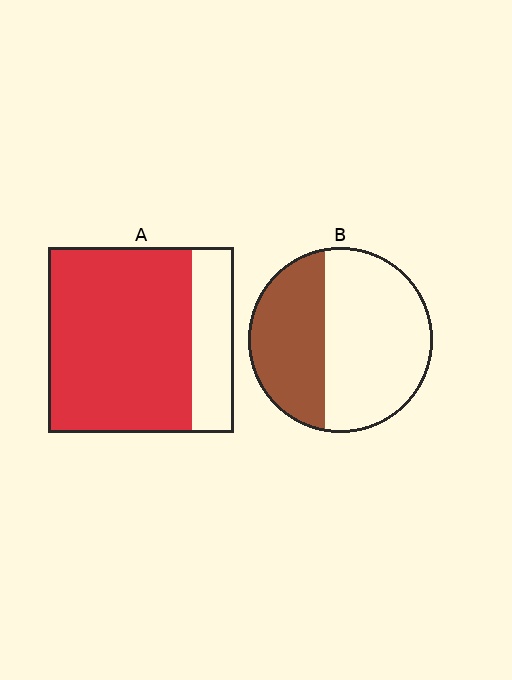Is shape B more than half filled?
No.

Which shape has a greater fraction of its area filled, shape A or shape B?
Shape A.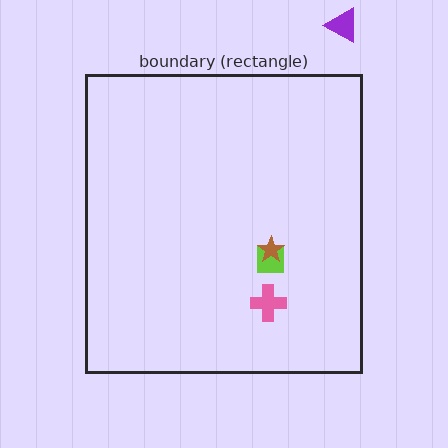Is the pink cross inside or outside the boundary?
Inside.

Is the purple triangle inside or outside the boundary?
Outside.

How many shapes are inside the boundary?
3 inside, 1 outside.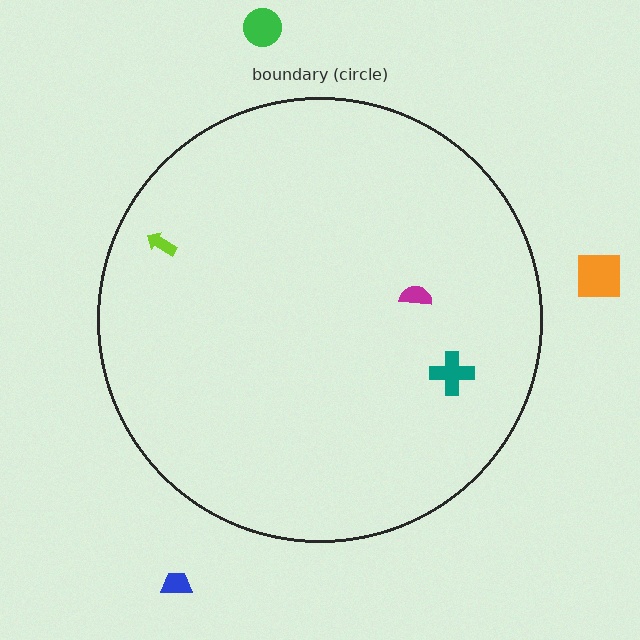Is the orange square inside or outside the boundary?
Outside.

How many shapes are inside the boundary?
3 inside, 3 outside.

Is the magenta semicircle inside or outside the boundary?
Inside.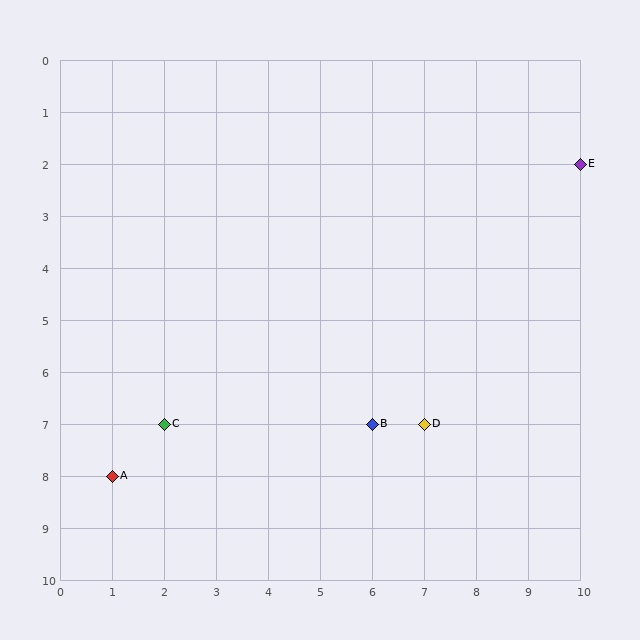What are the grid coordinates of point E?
Point E is at grid coordinates (10, 2).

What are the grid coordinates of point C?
Point C is at grid coordinates (2, 7).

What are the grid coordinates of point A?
Point A is at grid coordinates (1, 8).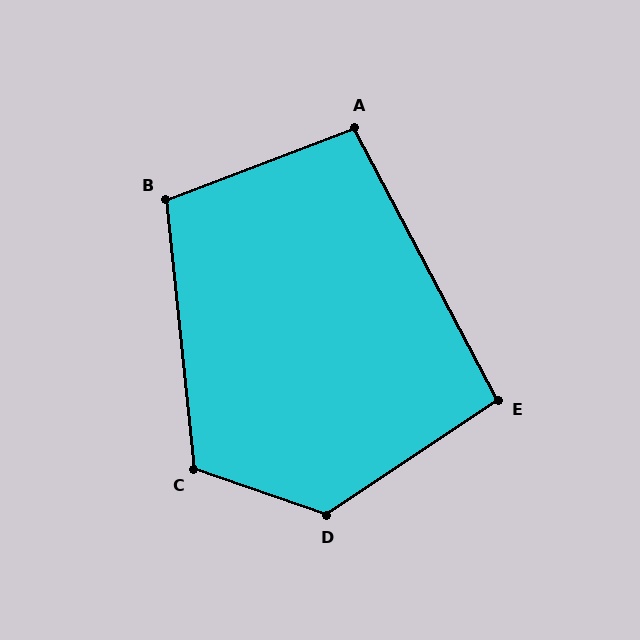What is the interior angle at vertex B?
Approximately 105 degrees (obtuse).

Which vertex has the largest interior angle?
D, at approximately 127 degrees.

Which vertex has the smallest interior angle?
E, at approximately 96 degrees.